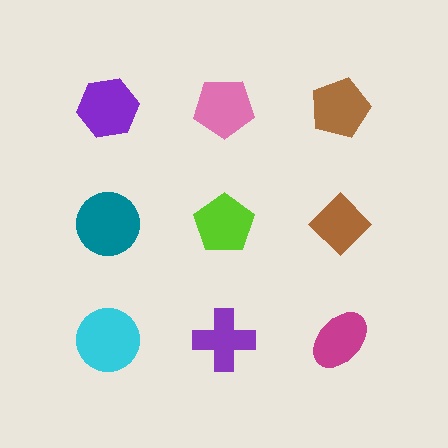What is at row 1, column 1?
A purple hexagon.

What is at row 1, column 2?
A pink pentagon.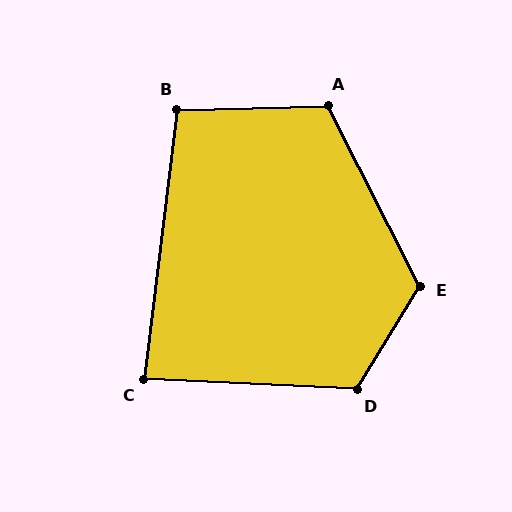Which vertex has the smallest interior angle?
C, at approximately 86 degrees.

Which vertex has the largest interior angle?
E, at approximately 121 degrees.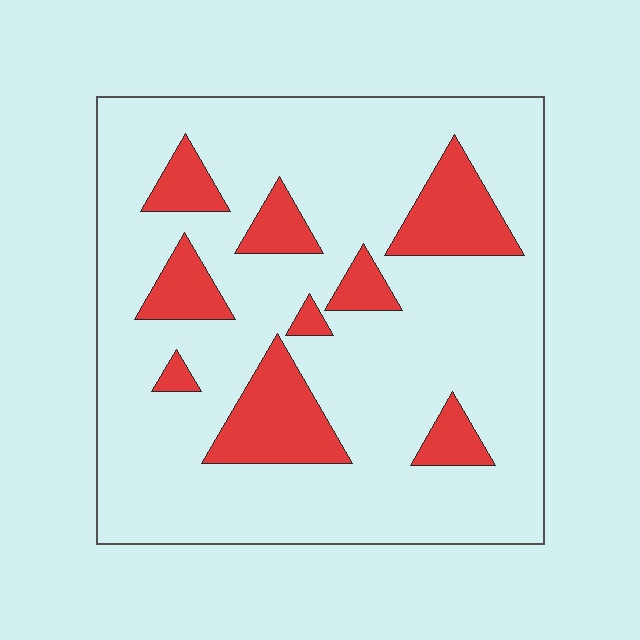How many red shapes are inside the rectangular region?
9.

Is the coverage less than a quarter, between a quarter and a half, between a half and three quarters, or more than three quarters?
Less than a quarter.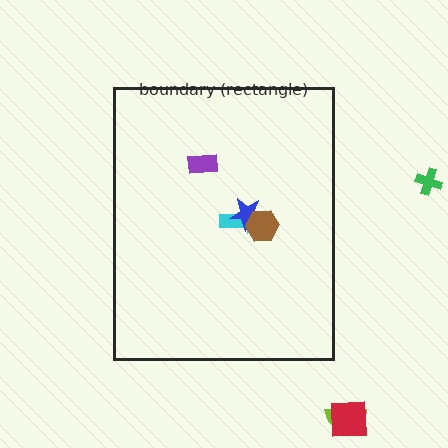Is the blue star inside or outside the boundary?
Inside.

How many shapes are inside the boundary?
4 inside, 3 outside.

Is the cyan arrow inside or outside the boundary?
Inside.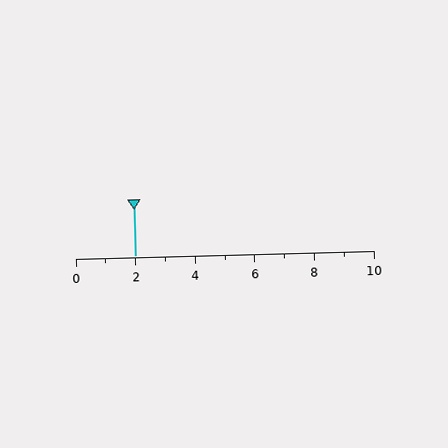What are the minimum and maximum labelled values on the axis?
The axis runs from 0 to 10.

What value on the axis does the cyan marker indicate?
The marker indicates approximately 2.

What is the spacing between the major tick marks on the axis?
The major ticks are spaced 2 apart.